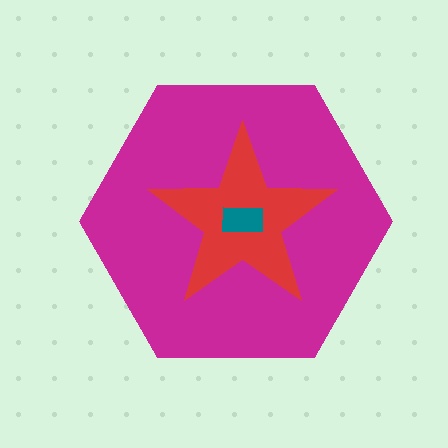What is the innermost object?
The teal rectangle.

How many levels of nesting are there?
3.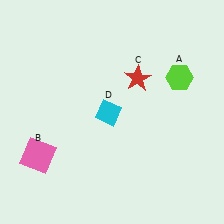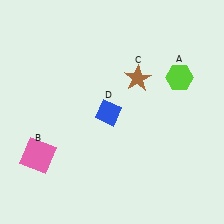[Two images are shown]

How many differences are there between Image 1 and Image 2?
There are 2 differences between the two images.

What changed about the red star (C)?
In Image 1, C is red. In Image 2, it changed to brown.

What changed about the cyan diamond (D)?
In Image 1, D is cyan. In Image 2, it changed to blue.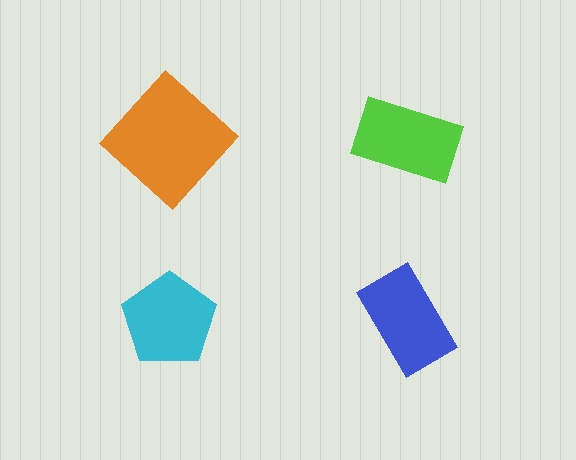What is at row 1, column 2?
A lime rectangle.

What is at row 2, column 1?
A cyan pentagon.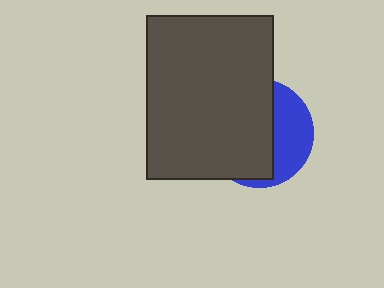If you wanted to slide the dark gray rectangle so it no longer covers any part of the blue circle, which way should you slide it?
Slide it left — that is the most direct way to separate the two shapes.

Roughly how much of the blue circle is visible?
A small part of it is visible (roughly 37%).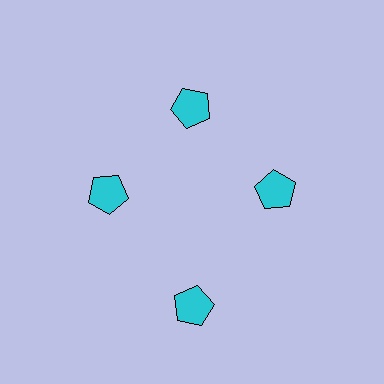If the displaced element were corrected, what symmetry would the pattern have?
It would have 4-fold rotational symmetry — the pattern would map onto itself every 90 degrees.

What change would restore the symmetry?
The symmetry would be restored by moving it inward, back onto the ring so that all 4 pentagons sit at equal angles and equal distance from the center.